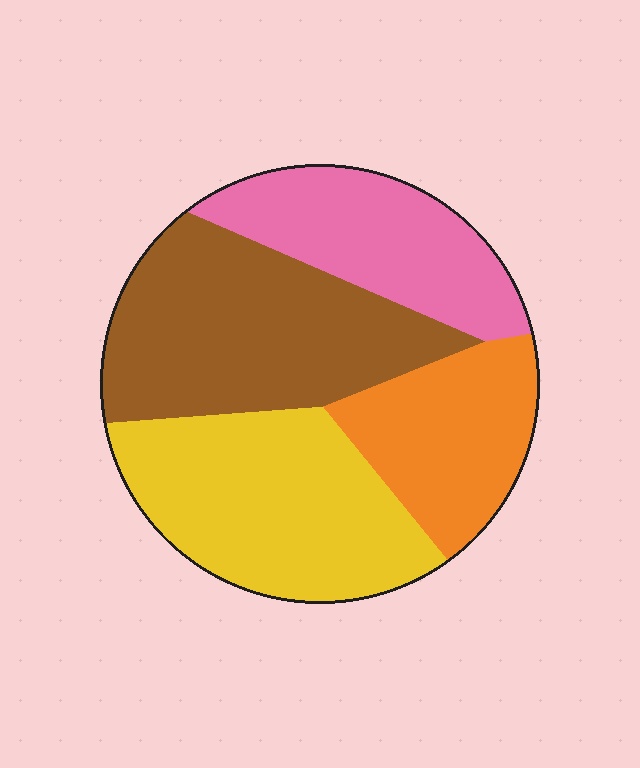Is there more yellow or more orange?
Yellow.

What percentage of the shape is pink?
Pink takes up about one fifth (1/5) of the shape.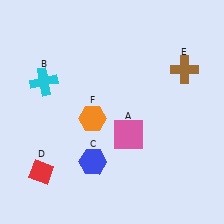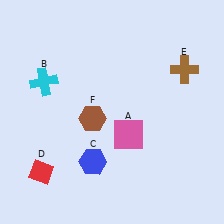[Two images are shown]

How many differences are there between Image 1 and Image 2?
There is 1 difference between the two images.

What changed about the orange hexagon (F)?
In Image 1, F is orange. In Image 2, it changed to brown.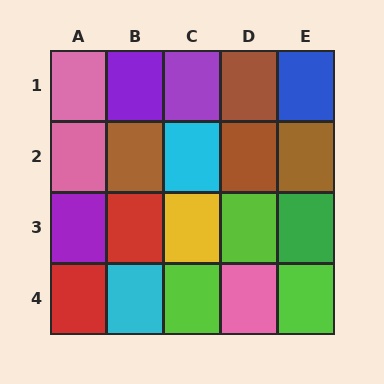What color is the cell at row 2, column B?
Brown.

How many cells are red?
2 cells are red.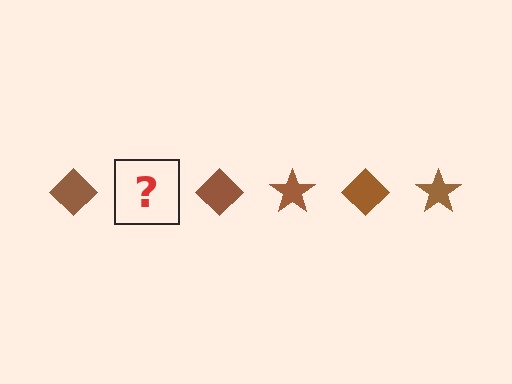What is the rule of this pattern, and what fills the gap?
The rule is that the pattern cycles through diamond, star shapes in brown. The gap should be filled with a brown star.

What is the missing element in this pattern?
The missing element is a brown star.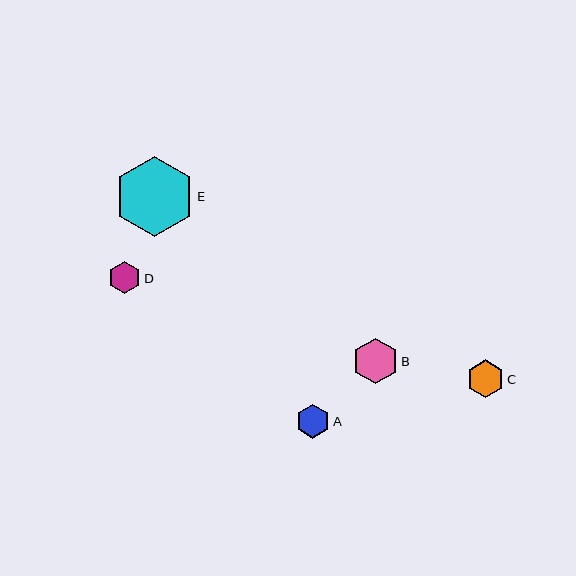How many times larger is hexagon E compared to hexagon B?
Hexagon E is approximately 1.8 times the size of hexagon B.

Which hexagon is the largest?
Hexagon E is the largest with a size of approximately 80 pixels.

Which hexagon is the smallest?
Hexagon D is the smallest with a size of approximately 32 pixels.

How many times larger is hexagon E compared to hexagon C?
Hexagon E is approximately 2.1 times the size of hexagon C.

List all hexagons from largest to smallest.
From largest to smallest: E, B, C, A, D.